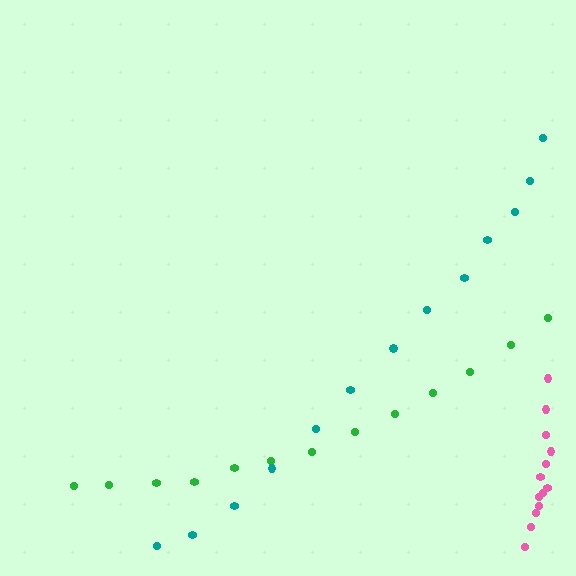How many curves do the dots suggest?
There are 3 distinct paths.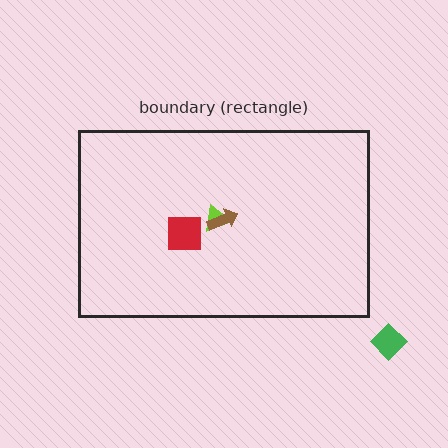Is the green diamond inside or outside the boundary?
Outside.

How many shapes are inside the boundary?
3 inside, 1 outside.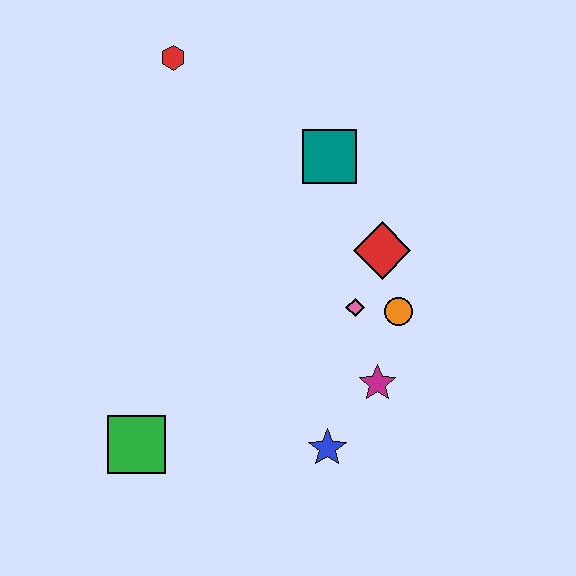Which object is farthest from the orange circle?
The red hexagon is farthest from the orange circle.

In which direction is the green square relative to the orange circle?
The green square is to the left of the orange circle.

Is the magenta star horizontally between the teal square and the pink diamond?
No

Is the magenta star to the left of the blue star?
No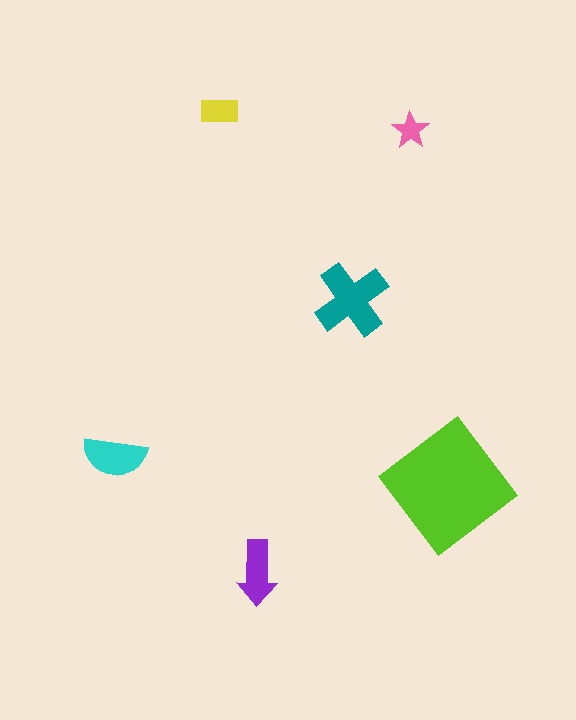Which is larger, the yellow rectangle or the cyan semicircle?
The cyan semicircle.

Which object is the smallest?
The pink star.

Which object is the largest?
The lime diamond.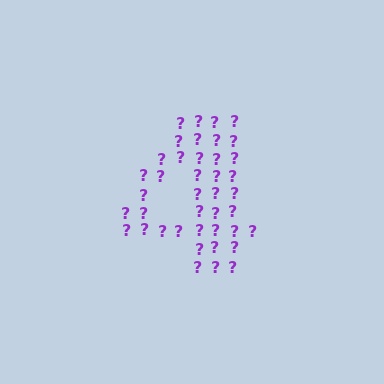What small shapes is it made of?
It is made of small question marks.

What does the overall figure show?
The overall figure shows the digit 4.